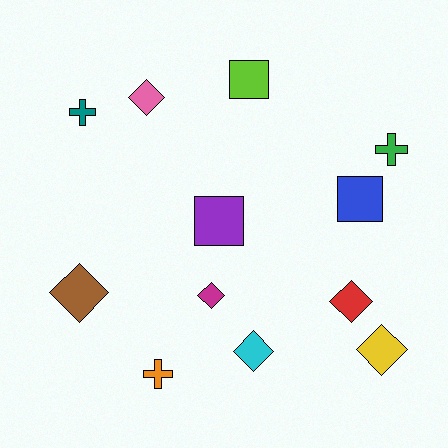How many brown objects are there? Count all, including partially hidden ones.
There is 1 brown object.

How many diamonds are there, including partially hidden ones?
There are 6 diamonds.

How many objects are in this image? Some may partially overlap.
There are 12 objects.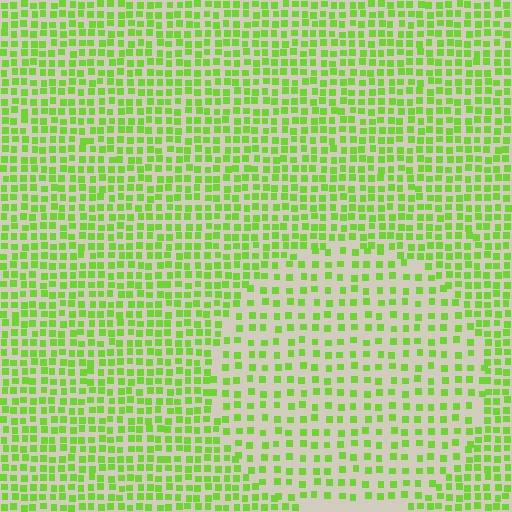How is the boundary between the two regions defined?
The boundary is defined by a change in element density (approximately 1.8x ratio). All elements are the same color, size, and shape.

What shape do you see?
I see a circle.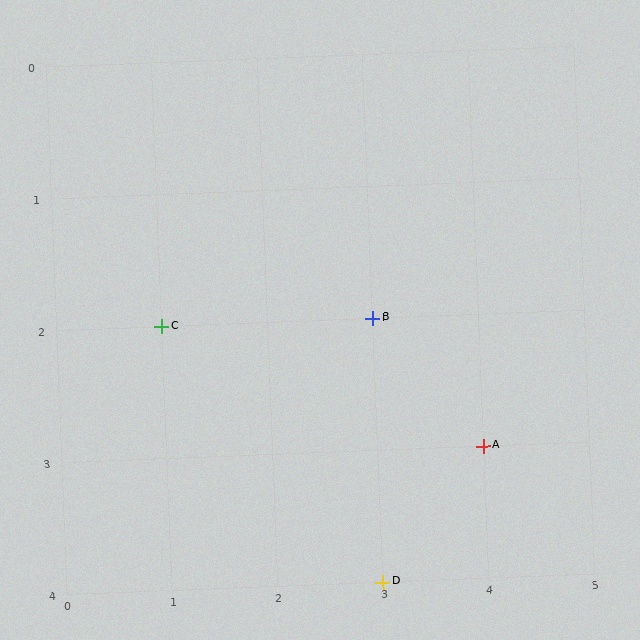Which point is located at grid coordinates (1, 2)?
Point C is at (1, 2).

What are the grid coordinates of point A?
Point A is at grid coordinates (4, 3).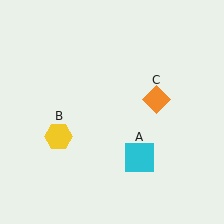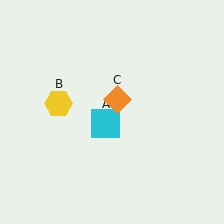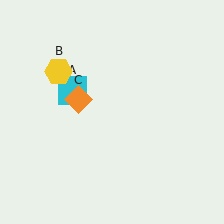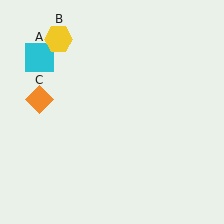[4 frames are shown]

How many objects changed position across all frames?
3 objects changed position: cyan square (object A), yellow hexagon (object B), orange diamond (object C).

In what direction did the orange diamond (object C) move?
The orange diamond (object C) moved left.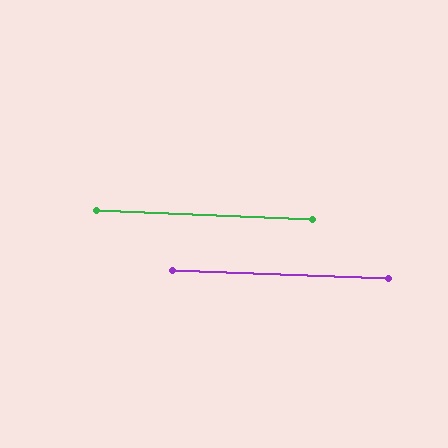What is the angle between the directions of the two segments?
Approximately 0 degrees.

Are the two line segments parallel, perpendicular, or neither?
Parallel — their directions differ by only 0.2°.